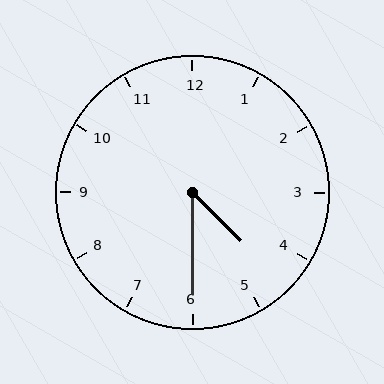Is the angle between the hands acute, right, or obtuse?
It is acute.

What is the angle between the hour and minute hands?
Approximately 45 degrees.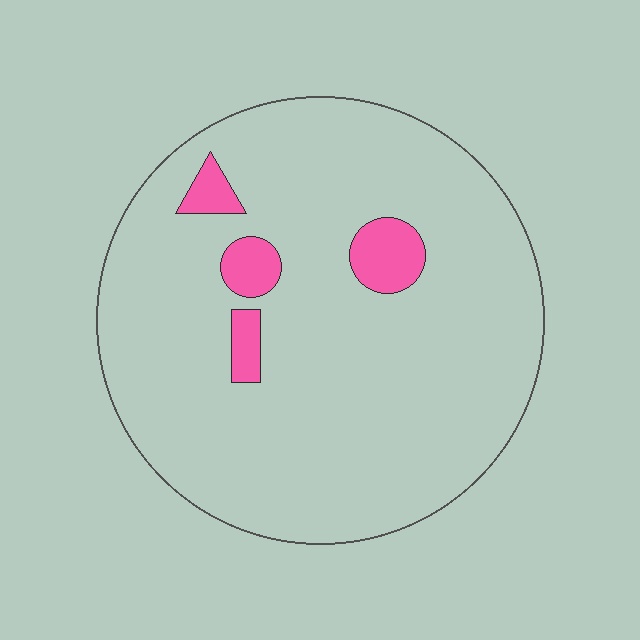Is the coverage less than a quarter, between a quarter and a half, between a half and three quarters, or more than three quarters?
Less than a quarter.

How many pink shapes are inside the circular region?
4.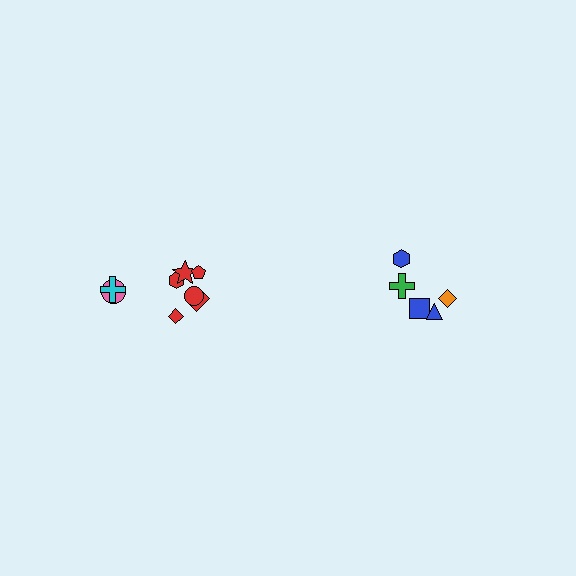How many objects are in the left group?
There are 8 objects.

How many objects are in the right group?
There are 5 objects.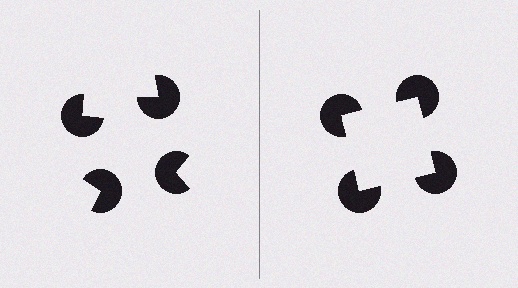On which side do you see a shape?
An illusory square appears on the right side. On the left side the wedge cuts are rotated, so no coherent shape forms.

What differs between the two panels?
The pac-man discs are positioned identically on both sides; only the wedge orientations differ. On the right they align to a square; on the left they are misaligned.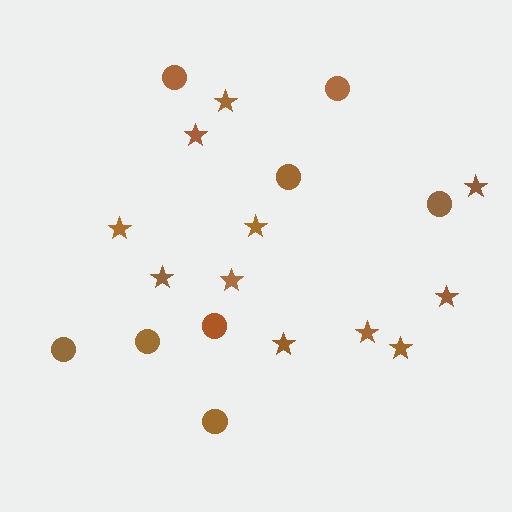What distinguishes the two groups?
There are 2 groups: one group of stars (11) and one group of circles (8).